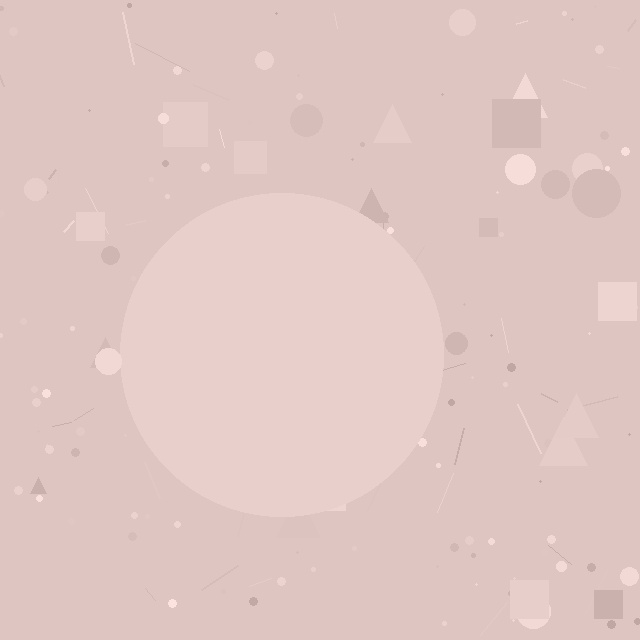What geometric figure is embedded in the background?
A circle is embedded in the background.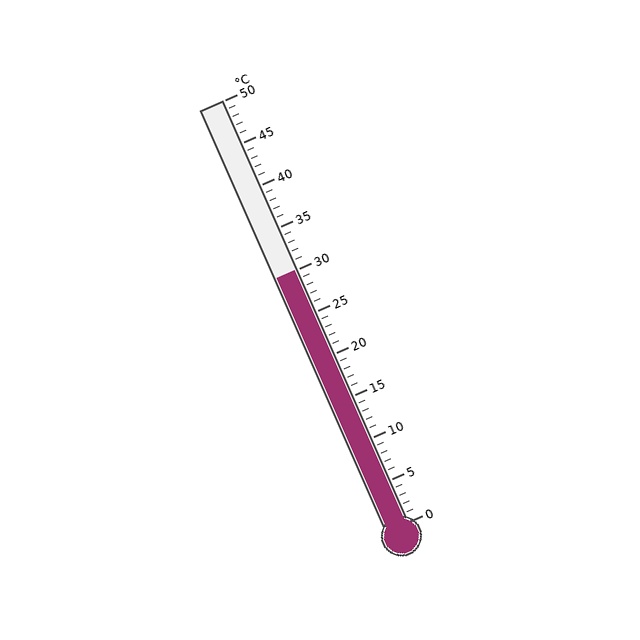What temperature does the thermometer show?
The thermometer shows approximately 30°C.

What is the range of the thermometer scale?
The thermometer scale ranges from 0°C to 50°C.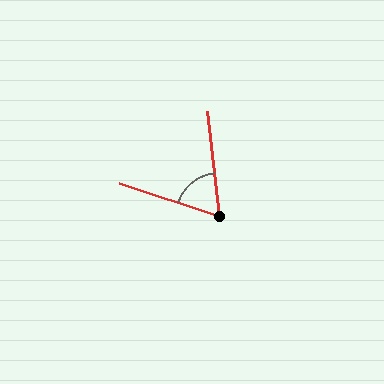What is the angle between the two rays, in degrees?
Approximately 65 degrees.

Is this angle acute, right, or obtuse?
It is acute.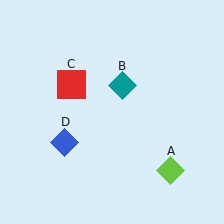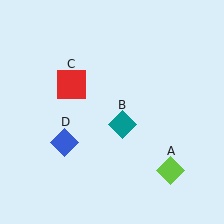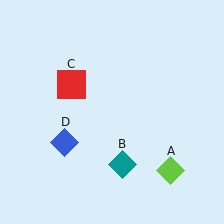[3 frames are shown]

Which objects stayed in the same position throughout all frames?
Lime diamond (object A) and red square (object C) and blue diamond (object D) remained stationary.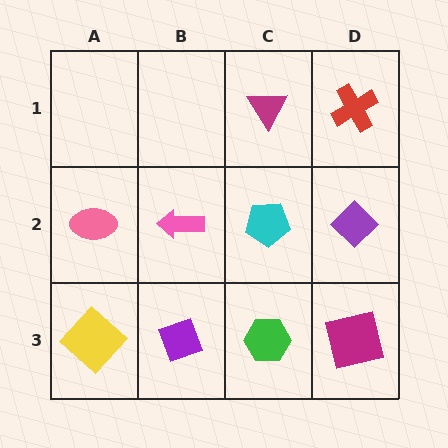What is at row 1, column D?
A red cross.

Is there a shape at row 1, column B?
No, that cell is empty.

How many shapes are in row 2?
4 shapes.